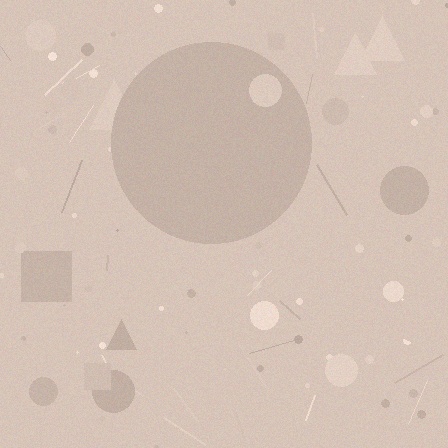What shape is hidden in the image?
A circle is hidden in the image.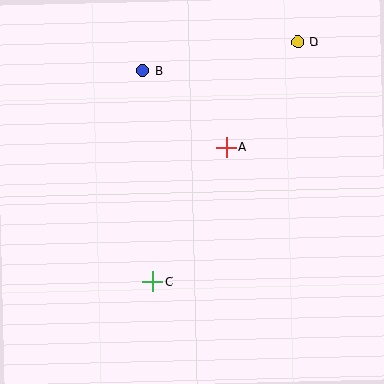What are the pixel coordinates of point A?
Point A is at (226, 147).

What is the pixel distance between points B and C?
The distance between B and C is 211 pixels.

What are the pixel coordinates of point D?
Point D is at (298, 42).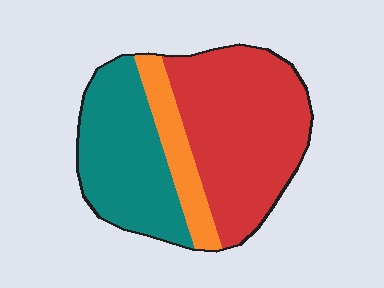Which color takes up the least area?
Orange, at roughly 15%.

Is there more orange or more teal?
Teal.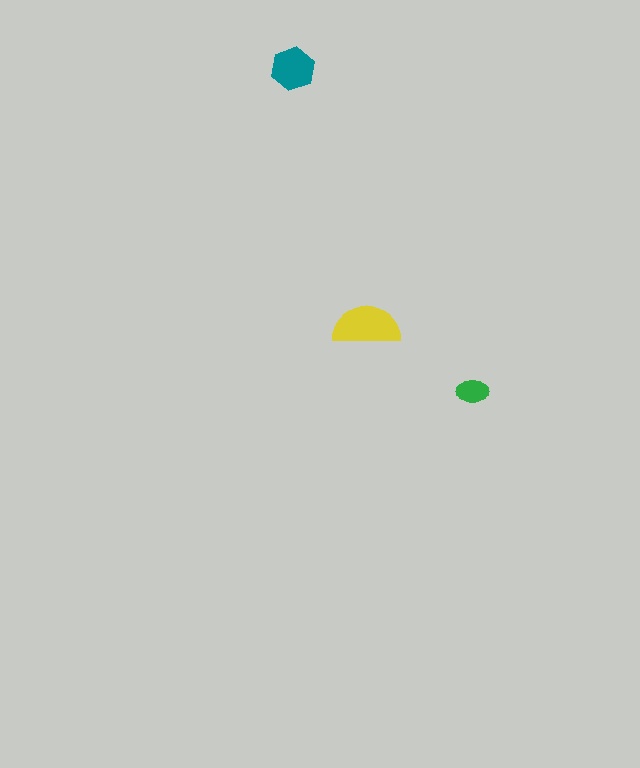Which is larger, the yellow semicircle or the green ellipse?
The yellow semicircle.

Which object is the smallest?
The green ellipse.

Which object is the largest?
The yellow semicircle.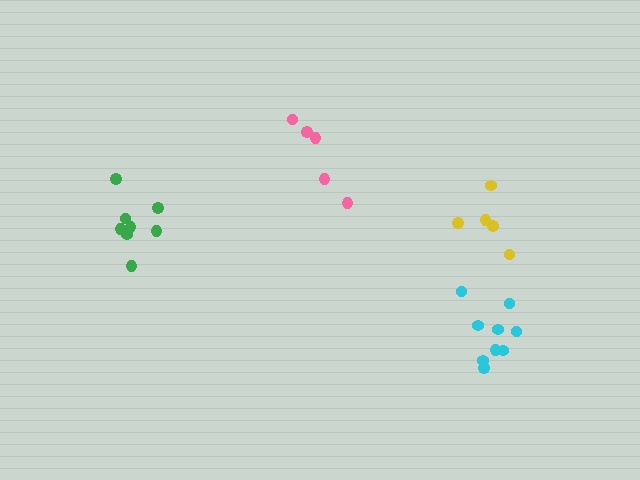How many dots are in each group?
Group 1: 5 dots, Group 2: 9 dots, Group 3: 8 dots, Group 4: 5 dots (27 total).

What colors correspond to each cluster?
The clusters are colored: yellow, cyan, green, pink.